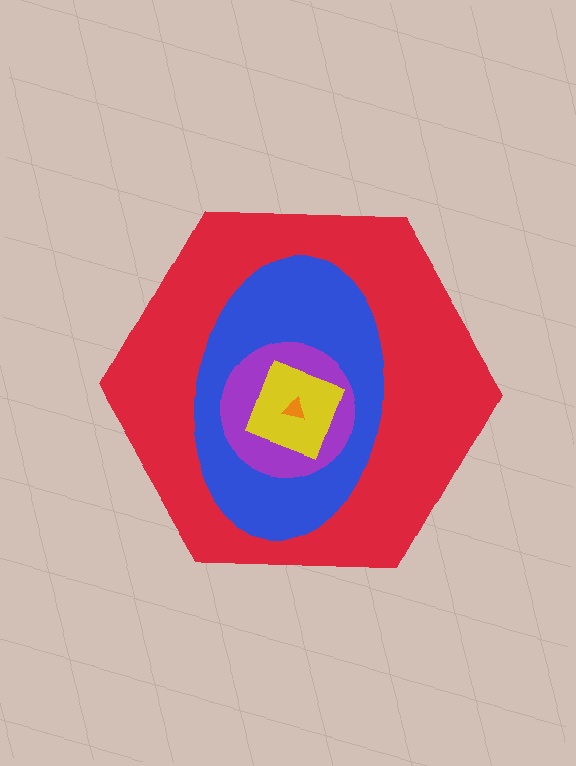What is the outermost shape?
The red hexagon.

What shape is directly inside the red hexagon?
The blue ellipse.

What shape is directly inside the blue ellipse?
The purple circle.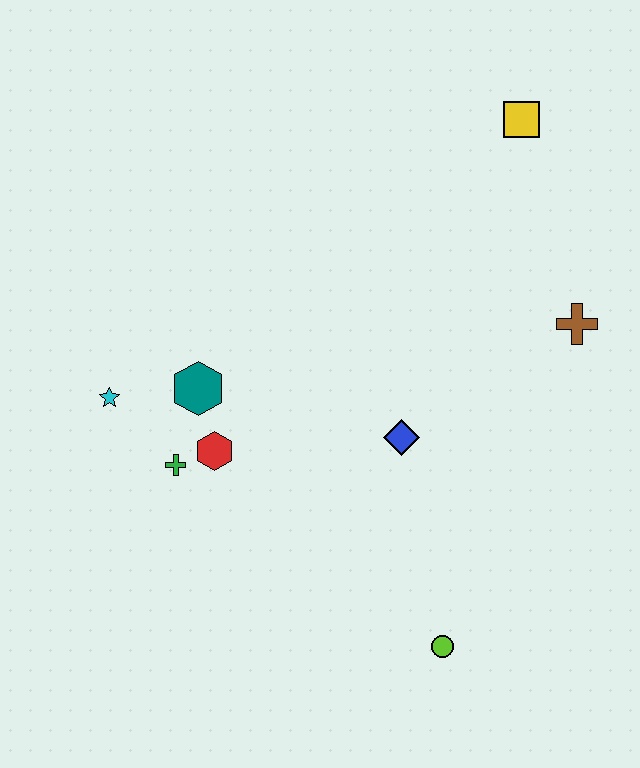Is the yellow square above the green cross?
Yes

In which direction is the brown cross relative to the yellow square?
The brown cross is below the yellow square.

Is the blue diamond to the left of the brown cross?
Yes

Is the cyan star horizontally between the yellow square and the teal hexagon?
No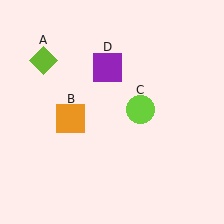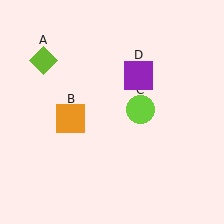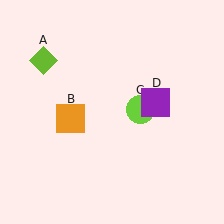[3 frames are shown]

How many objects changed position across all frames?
1 object changed position: purple square (object D).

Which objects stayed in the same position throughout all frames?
Lime diamond (object A) and orange square (object B) and lime circle (object C) remained stationary.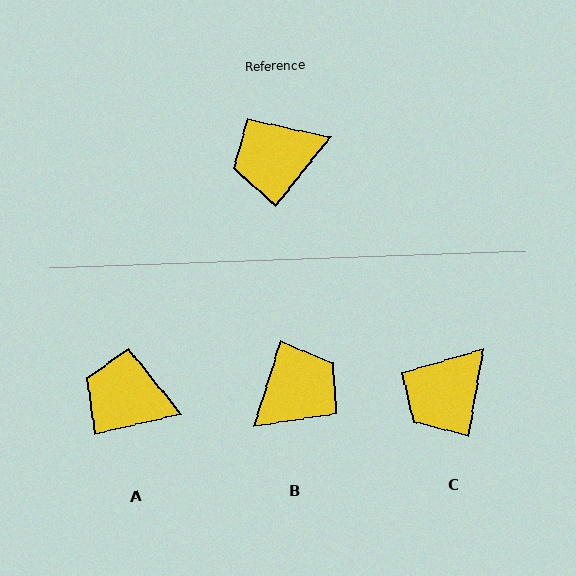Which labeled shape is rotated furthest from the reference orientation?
B, about 159 degrees away.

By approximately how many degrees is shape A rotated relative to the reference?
Approximately 39 degrees clockwise.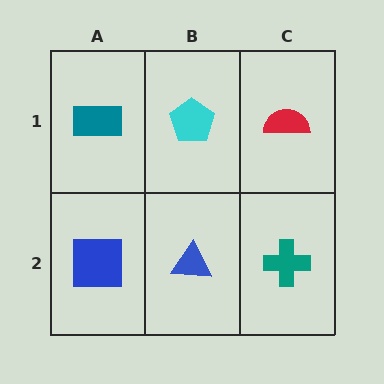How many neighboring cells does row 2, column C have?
2.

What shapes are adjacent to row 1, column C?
A teal cross (row 2, column C), a cyan pentagon (row 1, column B).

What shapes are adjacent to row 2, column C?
A red semicircle (row 1, column C), a blue triangle (row 2, column B).